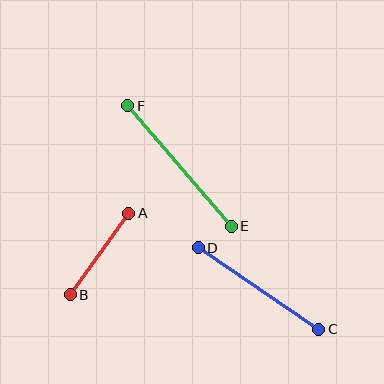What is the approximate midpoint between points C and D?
The midpoint is at approximately (259, 288) pixels.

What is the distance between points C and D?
The distance is approximately 146 pixels.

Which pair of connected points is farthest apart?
Points E and F are farthest apart.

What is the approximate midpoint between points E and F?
The midpoint is at approximately (179, 166) pixels.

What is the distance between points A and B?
The distance is approximately 100 pixels.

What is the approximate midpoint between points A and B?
The midpoint is at approximately (99, 254) pixels.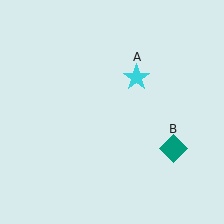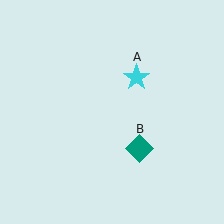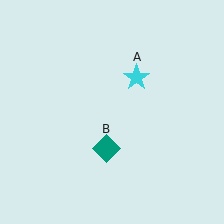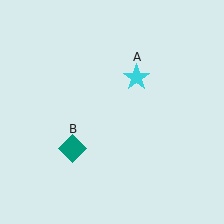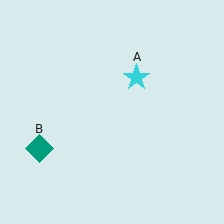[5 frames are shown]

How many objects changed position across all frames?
1 object changed position: teal diamond (object B).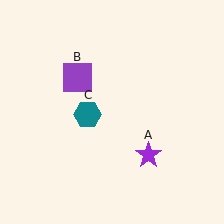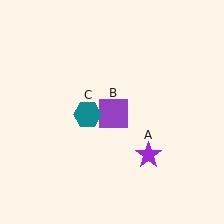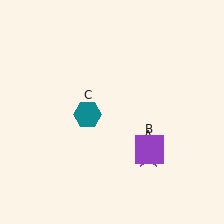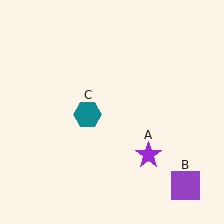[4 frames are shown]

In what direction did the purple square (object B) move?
The purple square (object B) moved down and to the right.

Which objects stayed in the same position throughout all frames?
Purple star (object A) and teal hexagon (object C) remained stationary.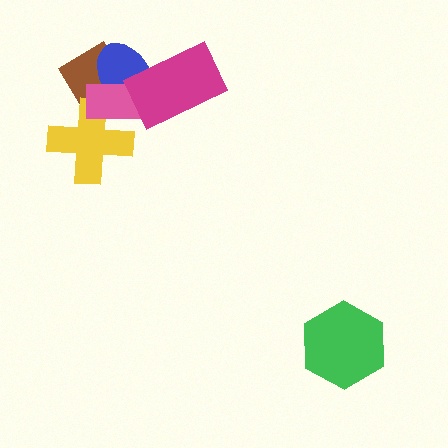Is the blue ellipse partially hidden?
Yes, it is partially covered by another shape.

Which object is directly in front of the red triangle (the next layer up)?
The brown diamond is directly in front of the red triangle.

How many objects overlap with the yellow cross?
3 objects overlap with the yellow cross.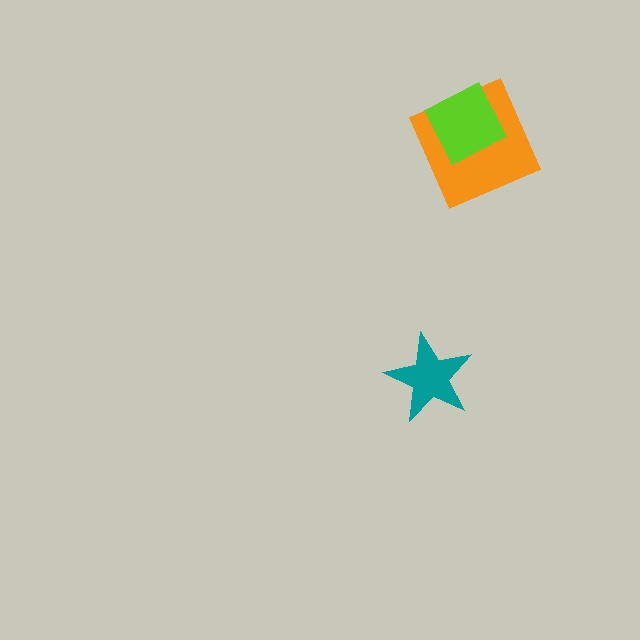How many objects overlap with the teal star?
0 objects overlap with the teal star.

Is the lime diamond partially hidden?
No, no other shape covers it.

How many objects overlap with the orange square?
1 object overlaps with the orange square.